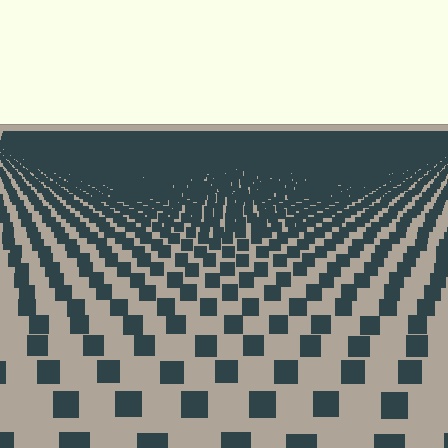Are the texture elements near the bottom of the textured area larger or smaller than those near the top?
Larger. Near the bottom, elements are closer to the viewer and appear at a bigger on-screen size.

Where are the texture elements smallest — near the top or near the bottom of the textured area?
Near the top.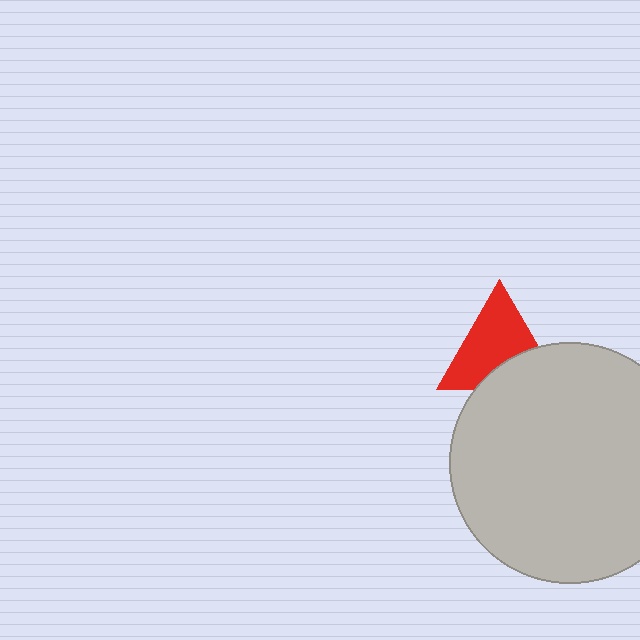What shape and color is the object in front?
The object in front is a light gray circle.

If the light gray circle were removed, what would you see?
You would see the complete red triangle.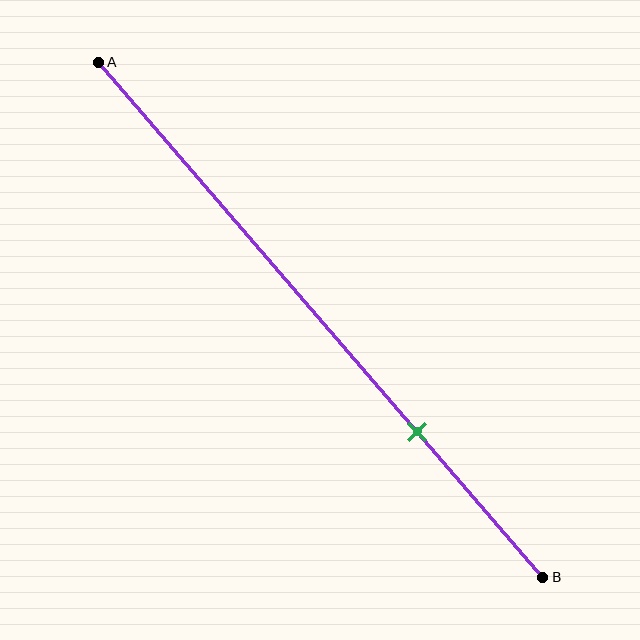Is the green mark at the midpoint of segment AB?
No, the mark is at about 70% from A, not at the 50% midpoint.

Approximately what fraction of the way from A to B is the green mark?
The green mark is approximately 70% of the way from A to B.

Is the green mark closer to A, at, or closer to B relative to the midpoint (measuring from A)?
The green mark is closer to point B than the midpoint of segment AB.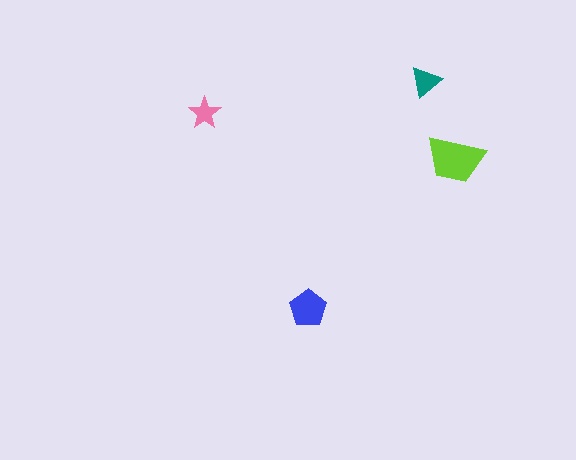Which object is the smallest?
The pink star.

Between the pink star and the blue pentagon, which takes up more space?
The blue pentagon.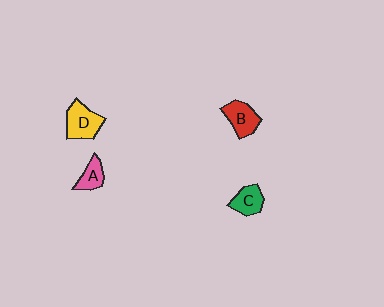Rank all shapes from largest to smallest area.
From largest to smallest: D (yellow), B (red), C (green), A (pink).